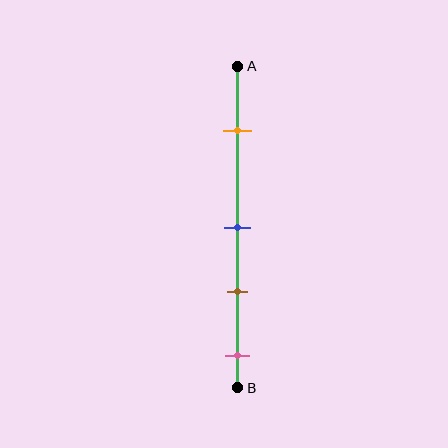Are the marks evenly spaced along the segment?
No, the marks are not evenly spaced.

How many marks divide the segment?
There are 4 marks dividing the segment.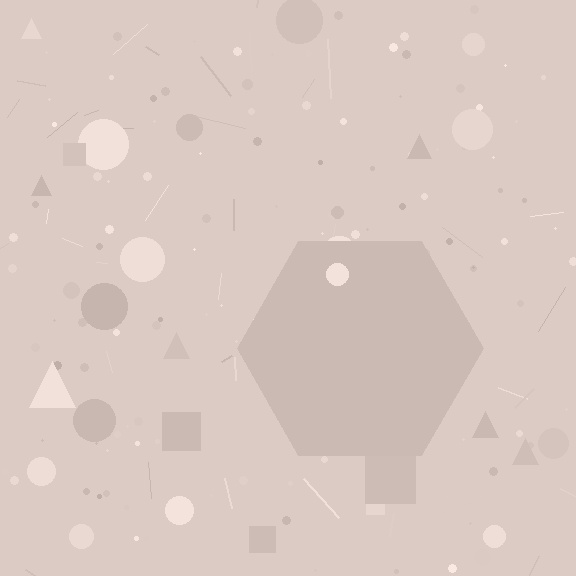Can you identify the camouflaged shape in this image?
The camouflaged shape is a hexagon.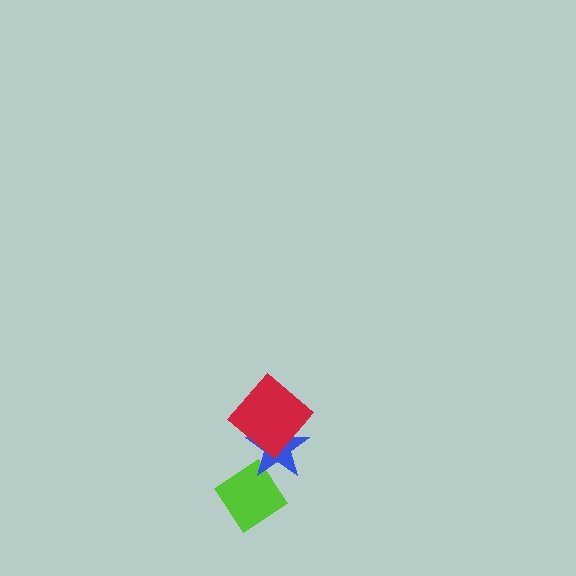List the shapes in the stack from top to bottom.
From top to bottom: the red diamond, the blue star, the lime diamond.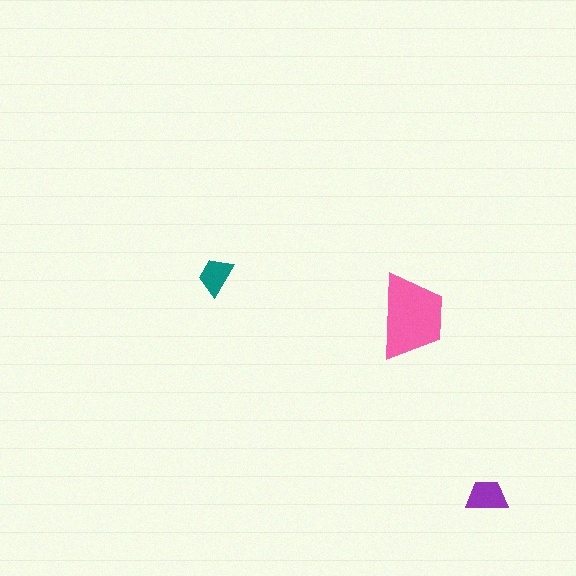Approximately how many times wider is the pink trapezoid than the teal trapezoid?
About 2 times wider.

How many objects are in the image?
There are 3 objects in the image.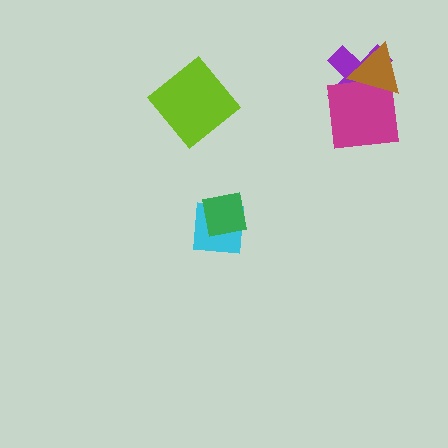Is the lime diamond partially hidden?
No, no other shape covers it.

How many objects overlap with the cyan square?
1 object overlaps with the cyan square.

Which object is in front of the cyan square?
The green square is in front of the cyan square.